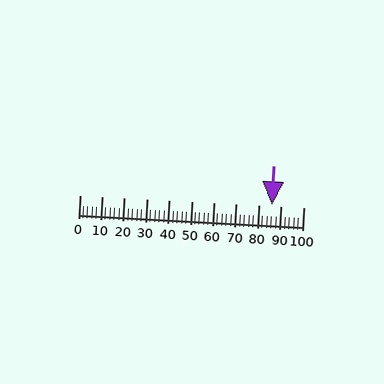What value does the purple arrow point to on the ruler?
The purple arrow points to approximately 86.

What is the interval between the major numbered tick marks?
The major tick marks are spaced 10 units apart.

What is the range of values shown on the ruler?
The ruler shows values from 0 to 100.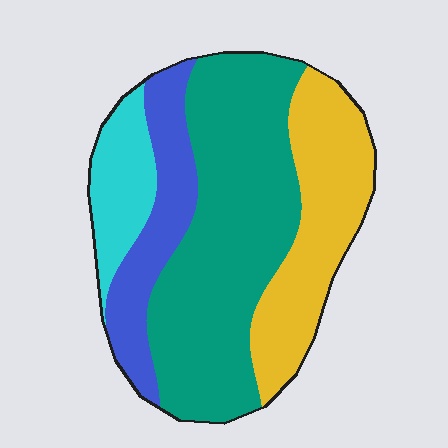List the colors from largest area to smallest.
From largest to smallest: teal, yellow, blue, cyan.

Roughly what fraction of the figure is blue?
Blue covers around 15% of the figure.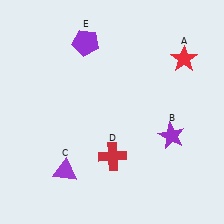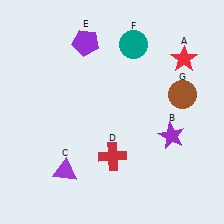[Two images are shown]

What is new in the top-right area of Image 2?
A teal circle (F) was added in the top-right area of Image 2.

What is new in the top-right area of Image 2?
A brown circle (G) was added in the top-right area of Image 2.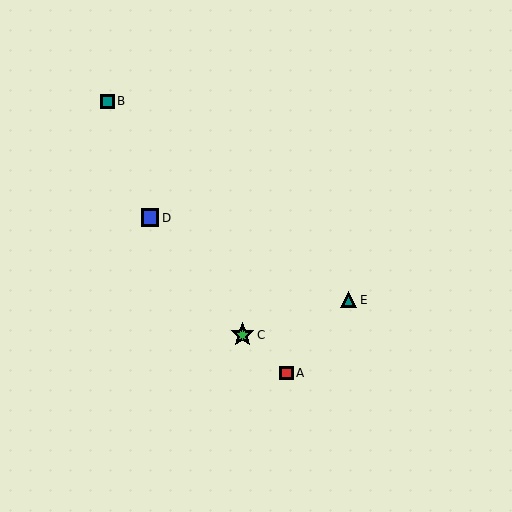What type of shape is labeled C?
Shape C is a green star.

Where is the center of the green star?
The center of the green star is at (242, 335).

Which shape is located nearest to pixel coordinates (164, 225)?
The blue square (labeled D) at (150, 218) is nearest to that location.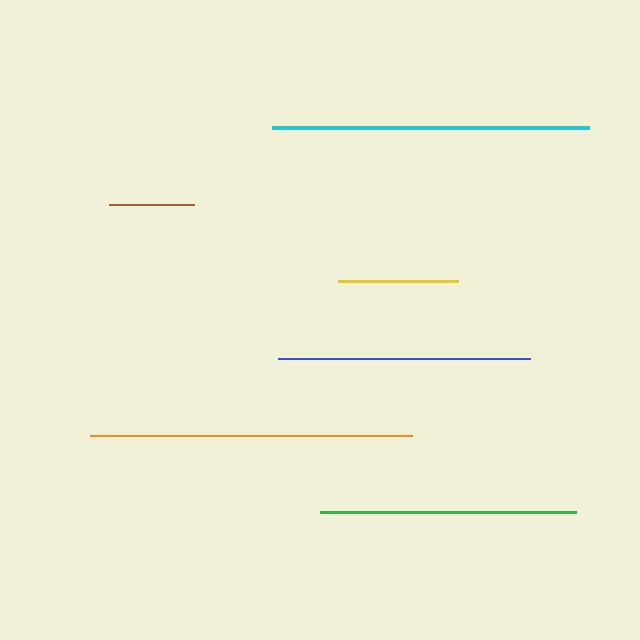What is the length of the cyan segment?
The cyan segment is approximately 317 pixels long.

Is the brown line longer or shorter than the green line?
The green line is longer than the brown line.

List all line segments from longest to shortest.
From longest to shortest: orange, cyan, green, blue, yellow, brown.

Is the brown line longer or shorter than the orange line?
The orange line is longer than the brown line.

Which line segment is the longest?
The orange line is the longest at approximately 322 pixels.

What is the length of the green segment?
The green segment is approximately 255 pixels long.